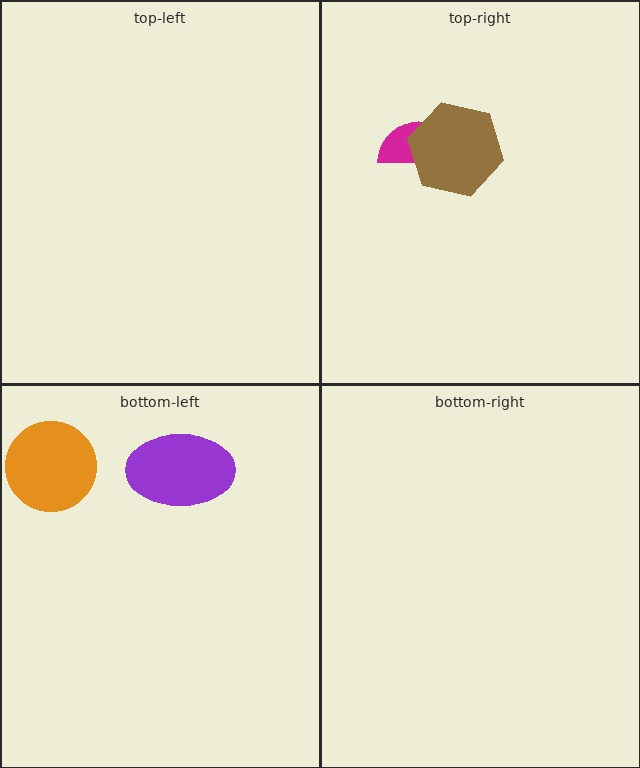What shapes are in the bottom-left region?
The orange circle, the purple ellipse.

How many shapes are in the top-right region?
2.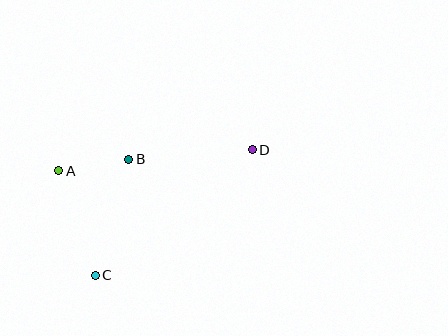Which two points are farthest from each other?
Points C and D are farthest from each other.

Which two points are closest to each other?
Points A and B are closest to each other.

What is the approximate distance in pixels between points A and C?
The distance between A and C is approximately 110 pixels.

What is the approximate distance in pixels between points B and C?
The distance between B and C is approximately 121 pixels.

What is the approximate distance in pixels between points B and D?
The distance between B and D is approximately 124 pixels.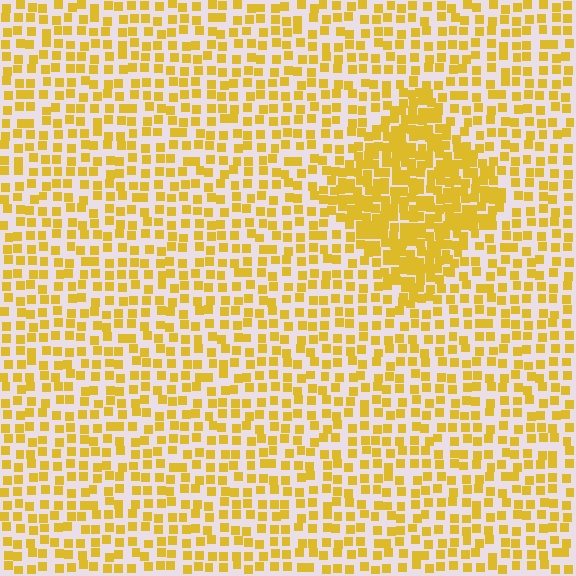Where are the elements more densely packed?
The elements are more densely packed inside the diamond boundary.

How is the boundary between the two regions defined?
The boundary is defined by a change in element density (approximately 2.1x ratio). All elements are the same color, size, and shape.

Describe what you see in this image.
The image contains small yellow elements arranged at two different densities. A diamond-shaped region is visible where the elements are more densely packed than the surrounding area.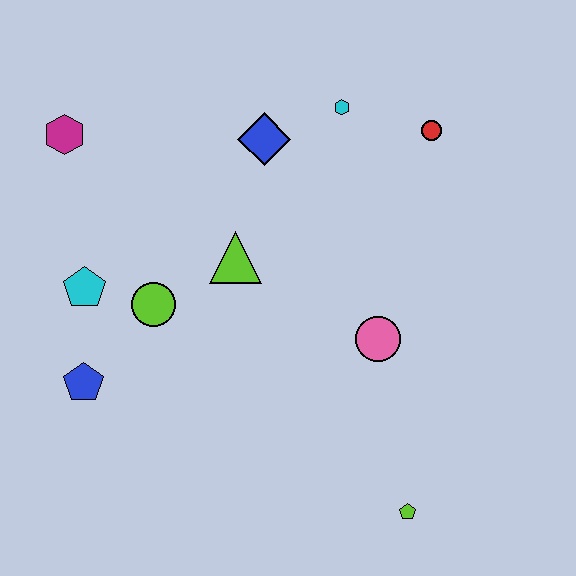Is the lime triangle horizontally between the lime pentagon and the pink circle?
No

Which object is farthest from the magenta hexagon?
The lime pentagon is farthest from the magenta hexagon.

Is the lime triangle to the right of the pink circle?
No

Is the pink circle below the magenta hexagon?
Yes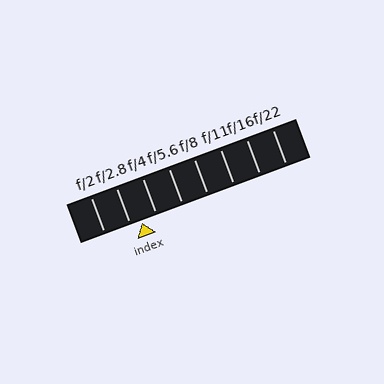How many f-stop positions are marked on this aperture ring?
There are 8 f-stop positions marked.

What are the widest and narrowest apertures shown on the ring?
The widest aperture shown is f/2 and the narrowest is f/22.